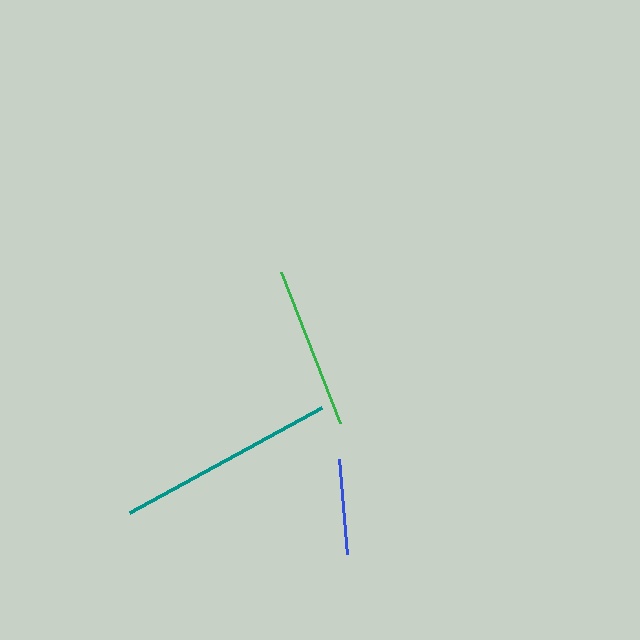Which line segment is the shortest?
The blue line is the shortest at approximately 95 pixels.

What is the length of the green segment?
The green segment is approximately 162 pixels long.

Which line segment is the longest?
The teal line is the longest at approximately 219 pixels.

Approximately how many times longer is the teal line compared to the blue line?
The teal line is approximately 2.3 times the length of the blue line.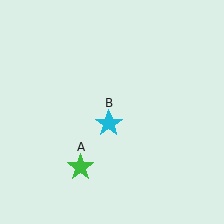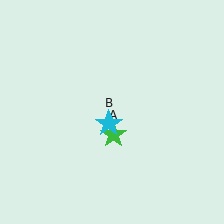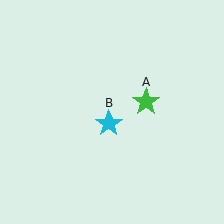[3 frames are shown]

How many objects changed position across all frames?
1 object changed position: green star (object A).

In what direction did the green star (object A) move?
The green star (object A) moved up and to the right.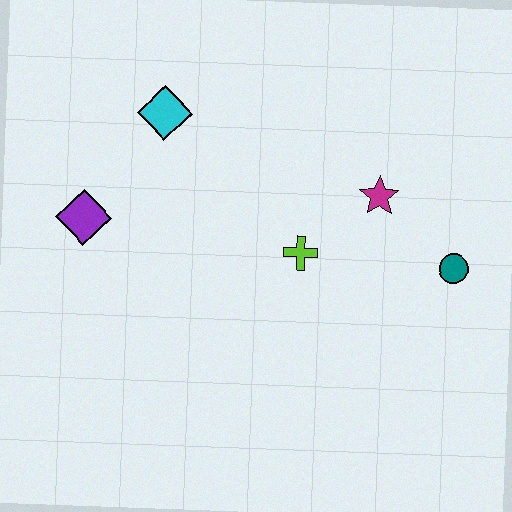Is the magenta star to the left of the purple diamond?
No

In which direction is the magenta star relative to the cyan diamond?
The magenta star is to the right of the cyan diamond.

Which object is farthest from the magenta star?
The purple diamond is farthest from the magenta star.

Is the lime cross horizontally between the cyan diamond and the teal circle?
Yes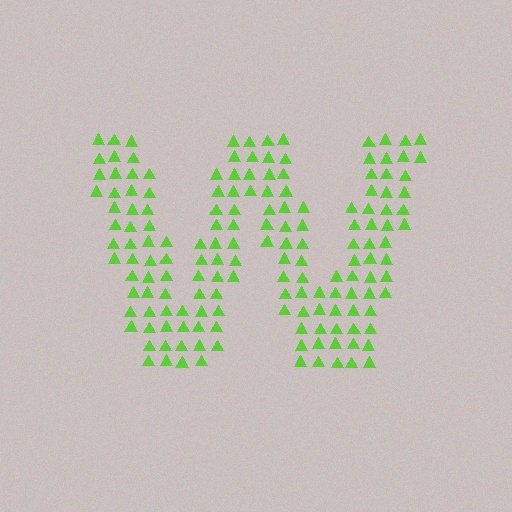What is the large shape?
The large shape is the letter W.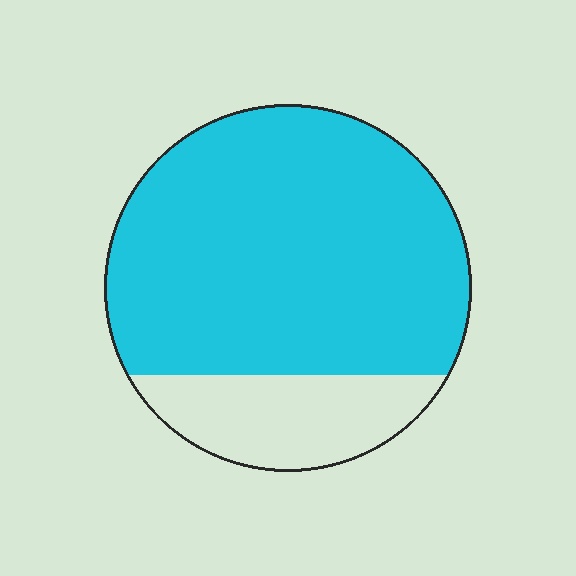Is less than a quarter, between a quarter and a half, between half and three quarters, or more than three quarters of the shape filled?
More than three quarters.